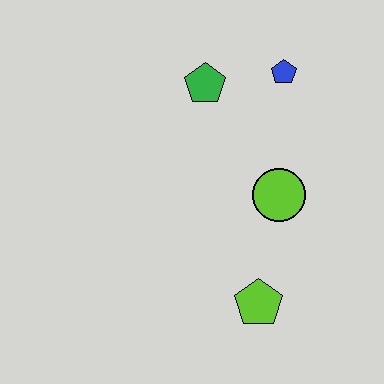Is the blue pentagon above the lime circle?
Yes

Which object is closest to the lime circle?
The lime pentagon is closest to the lime circle.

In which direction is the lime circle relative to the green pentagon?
The lime circle is below the green pentagon.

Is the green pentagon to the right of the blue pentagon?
No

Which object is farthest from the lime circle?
The green pentagon is farthest from the lime circle.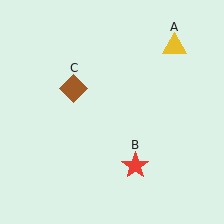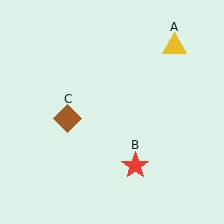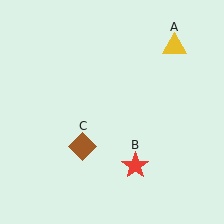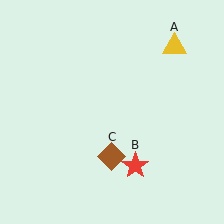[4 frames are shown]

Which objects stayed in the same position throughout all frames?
Yellow triangle (object A) and red star (object B) remained stationary.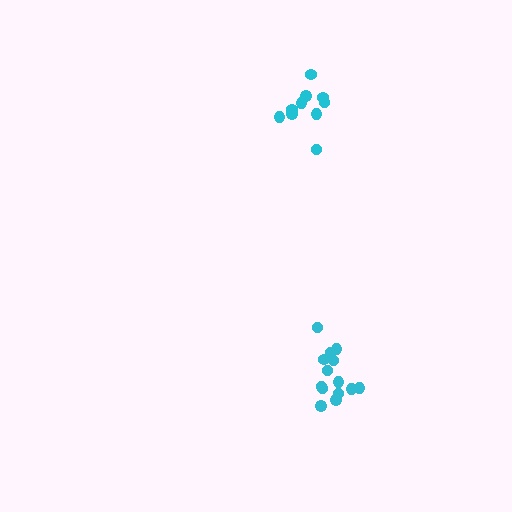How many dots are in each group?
Group 1: 14 dots, Group 2: 10 dots (24 total).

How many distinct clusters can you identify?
There are 2 distinct clusters.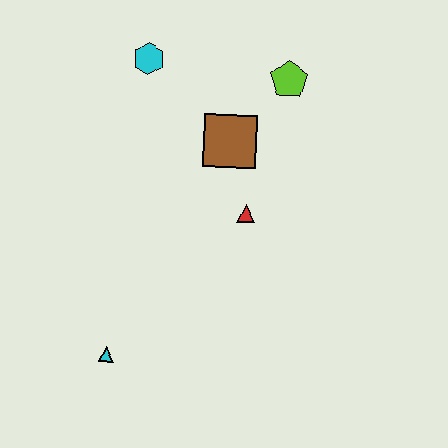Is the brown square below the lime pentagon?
Yes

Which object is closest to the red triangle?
The brown square is closest to the red triangle.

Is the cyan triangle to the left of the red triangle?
Yes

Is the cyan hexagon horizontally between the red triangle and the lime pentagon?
No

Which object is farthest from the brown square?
The cyan triangle is farthest from the brown square.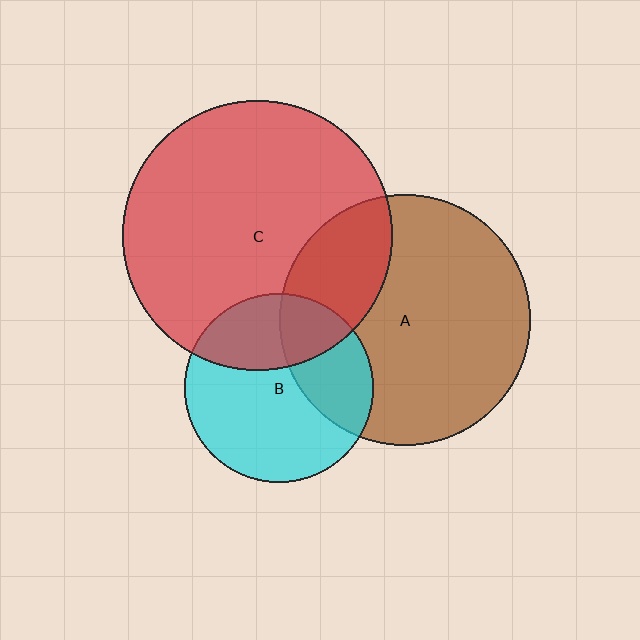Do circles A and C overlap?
Yes.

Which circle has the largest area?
Circle C (red).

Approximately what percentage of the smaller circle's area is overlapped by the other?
Approximately 25%.